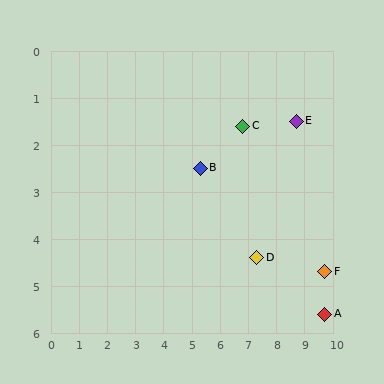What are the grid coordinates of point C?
Point C is at approximately (6.8, 1.6).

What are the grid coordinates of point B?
Point B is at approximately (5.3, 2.5).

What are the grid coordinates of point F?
Point F is at approximately (9.7, 4.7).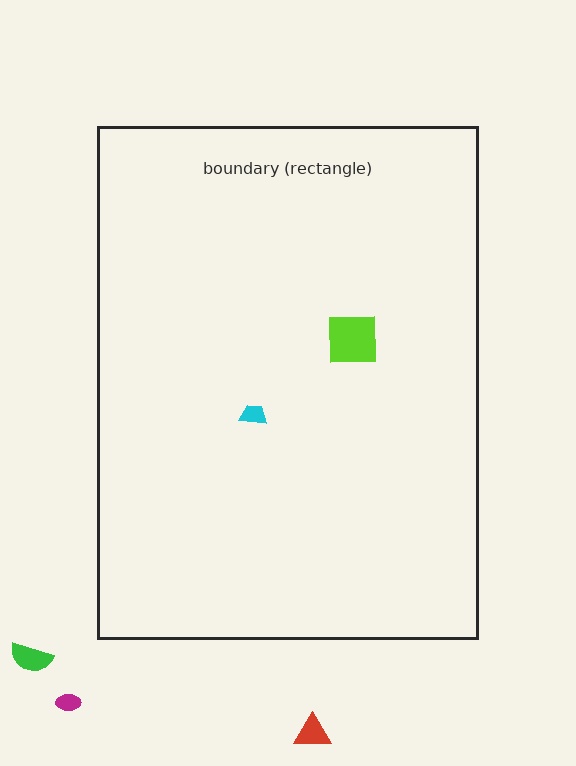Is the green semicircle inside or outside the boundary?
Outside.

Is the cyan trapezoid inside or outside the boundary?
Inside.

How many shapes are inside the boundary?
2 inside, 3 outside.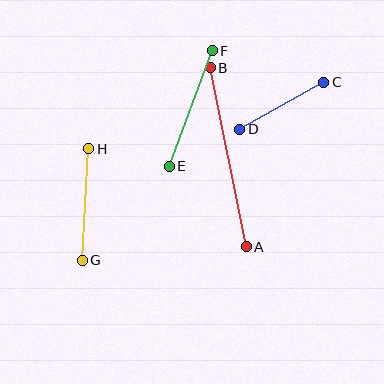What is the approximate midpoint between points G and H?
The midpoint is at approximately (86, 205) pixels.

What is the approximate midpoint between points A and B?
The midpoint is at approximately (228, 157) pixels.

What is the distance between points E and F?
The distance is approximately 123 pixels.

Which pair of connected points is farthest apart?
Points A and B are farthest apart.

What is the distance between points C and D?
The distance is approximately 96 pixels.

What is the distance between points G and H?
The distance is approximately 112 pixels.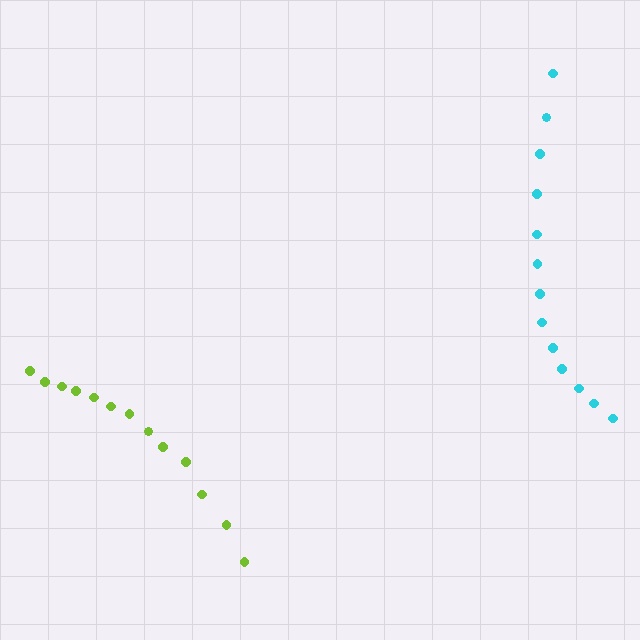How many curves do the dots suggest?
There are 2 distinct paths.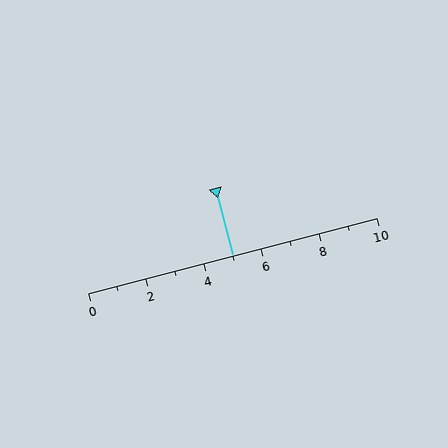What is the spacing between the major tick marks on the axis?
The major ticks are spaced 2 apart.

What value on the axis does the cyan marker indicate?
The marker indicates approximately 5.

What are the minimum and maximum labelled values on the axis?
The axis runs from 0 to 10.